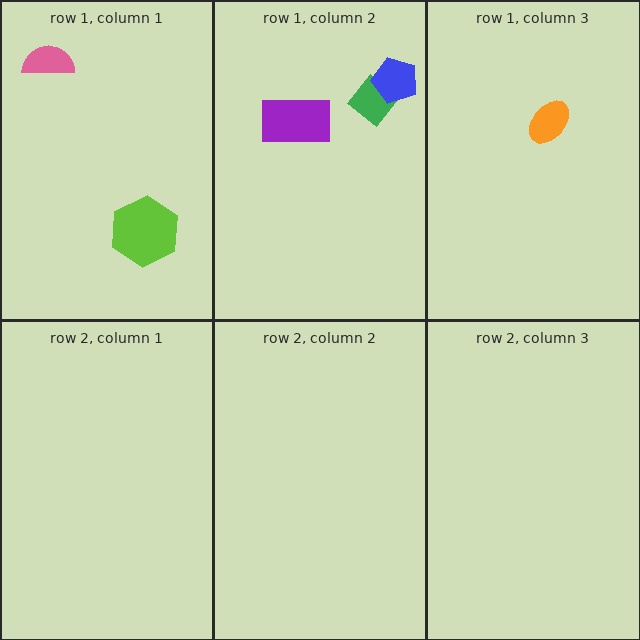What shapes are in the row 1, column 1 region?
The pink semicircle, the lime hexagon.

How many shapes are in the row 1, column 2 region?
3.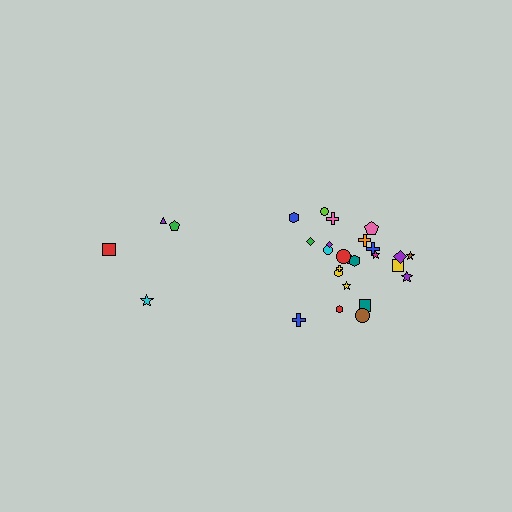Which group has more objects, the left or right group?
The right group.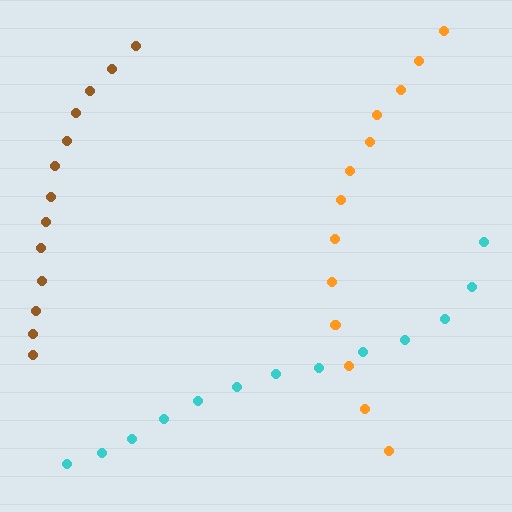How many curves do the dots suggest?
There are 3 distinct paths.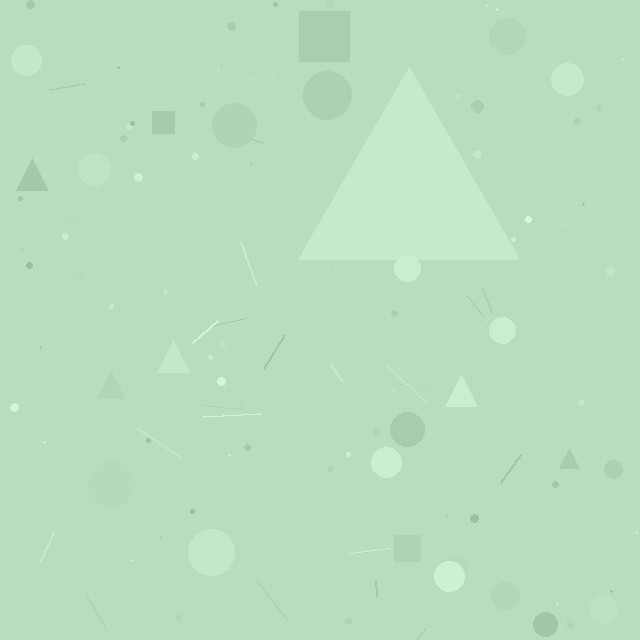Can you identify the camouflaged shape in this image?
The camouflaged shape is a triangle.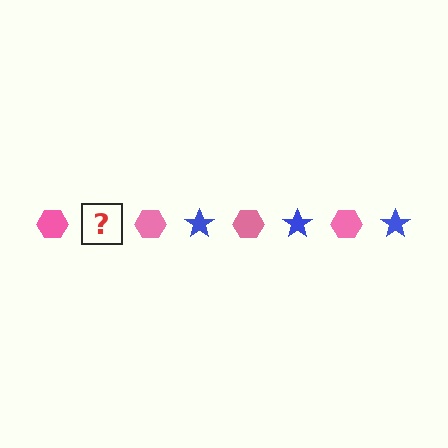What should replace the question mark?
The question mark should be replaced with a blue star.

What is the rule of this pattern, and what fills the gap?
The rule is that the pattern alternates between pink hexagon and blue star. The gap should be filled with a blue star.